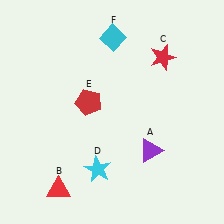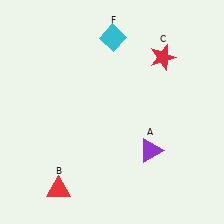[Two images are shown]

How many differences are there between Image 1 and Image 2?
There are 2 differences between the two images.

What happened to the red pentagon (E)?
The red pentagon (E) was removed in Image 2. It was in the top-left area of Image 1.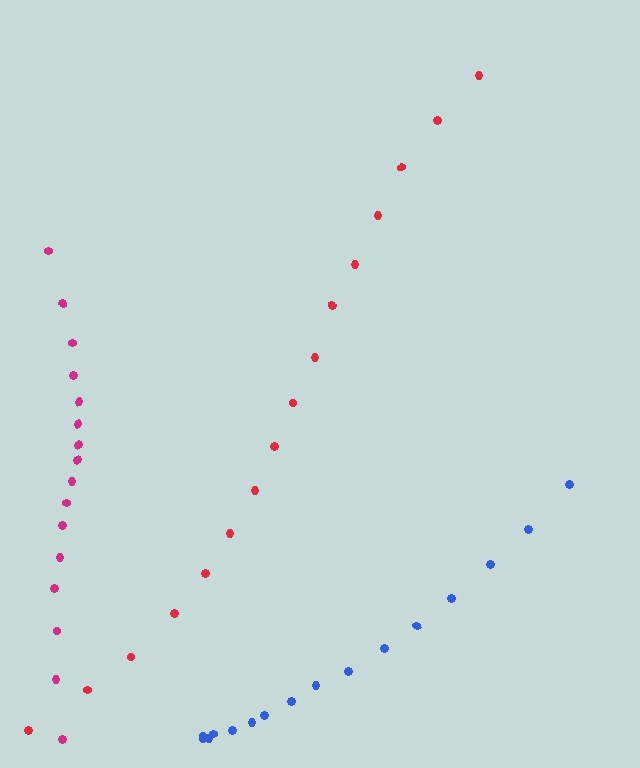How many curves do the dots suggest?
There are 3 distinct paths.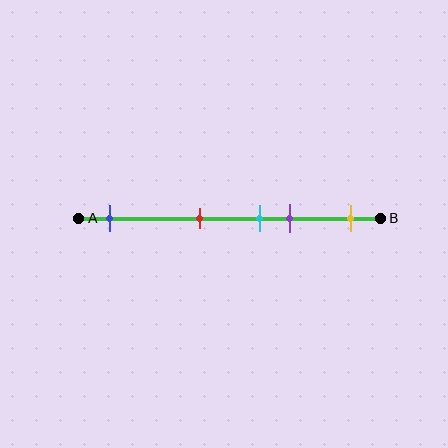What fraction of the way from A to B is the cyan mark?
The cyan mark is approximately 60% (0.6) of the way from A to B.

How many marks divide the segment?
There are 5 marks dividing the segment.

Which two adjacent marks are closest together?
The cyan and purple marks are the closest adjacent pair.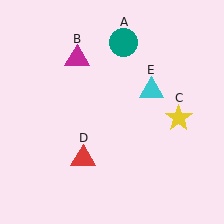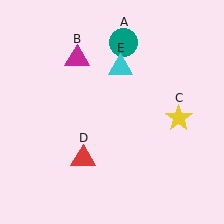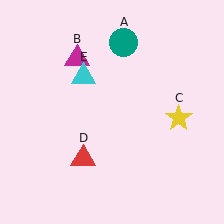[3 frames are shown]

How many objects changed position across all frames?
1 object changed position: cyan triangle (object E).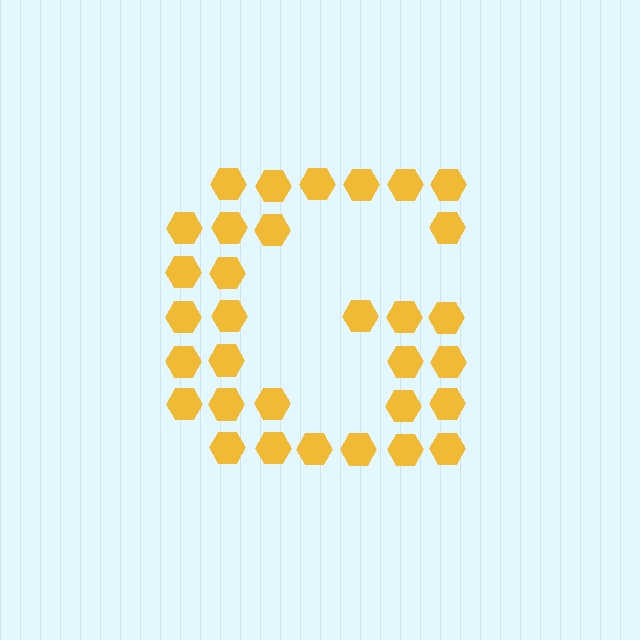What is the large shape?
The large shape is the letter G.